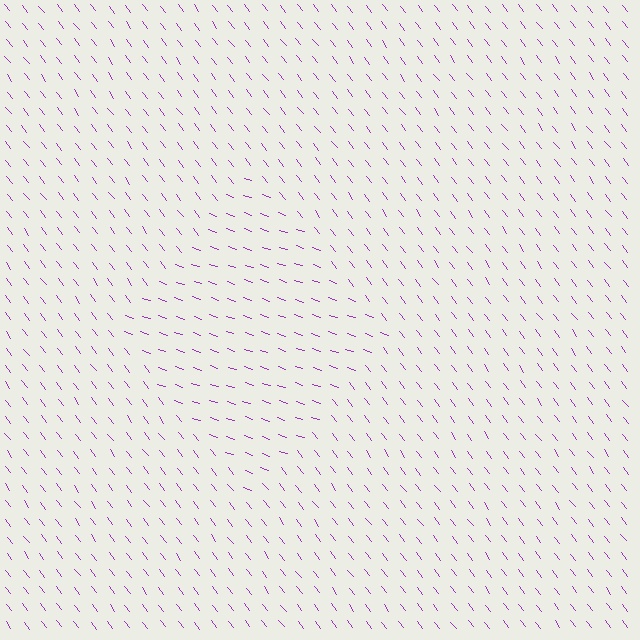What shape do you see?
I see a diamond.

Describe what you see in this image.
The image is filled with small purple line segments. A diamond region in the image has lines oriented differently from the surrounding lines, creating a visible texture boundary.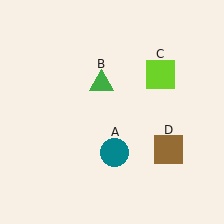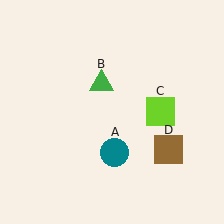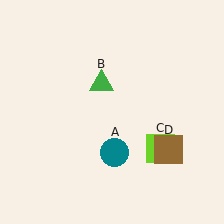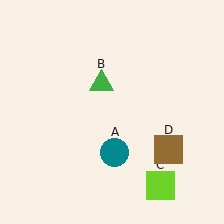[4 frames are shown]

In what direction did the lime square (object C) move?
The lime square (object C) moved down.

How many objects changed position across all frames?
1 object changed position: lime square (object C).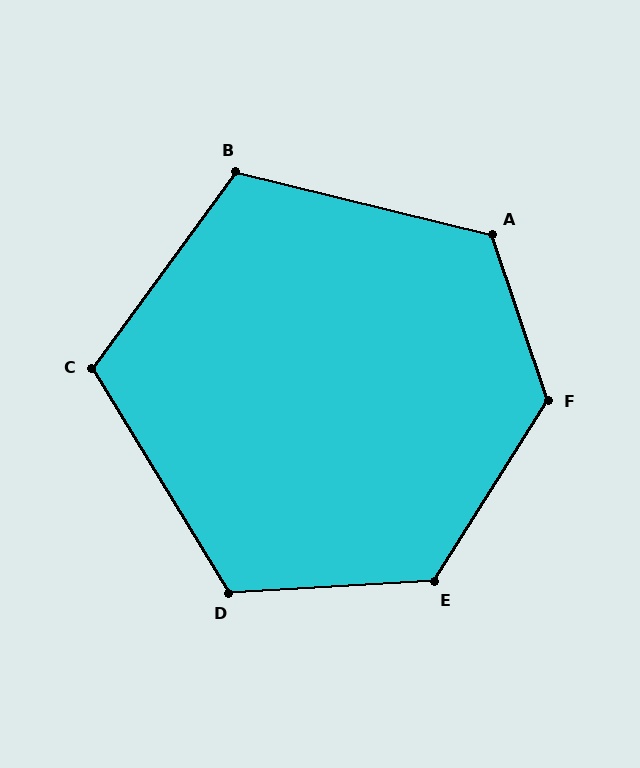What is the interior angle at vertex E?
Approximately 125 degrees (obtuse).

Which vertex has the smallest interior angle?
B, at approximately 112 degrees.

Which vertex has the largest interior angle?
F, at approximately 130 degrees.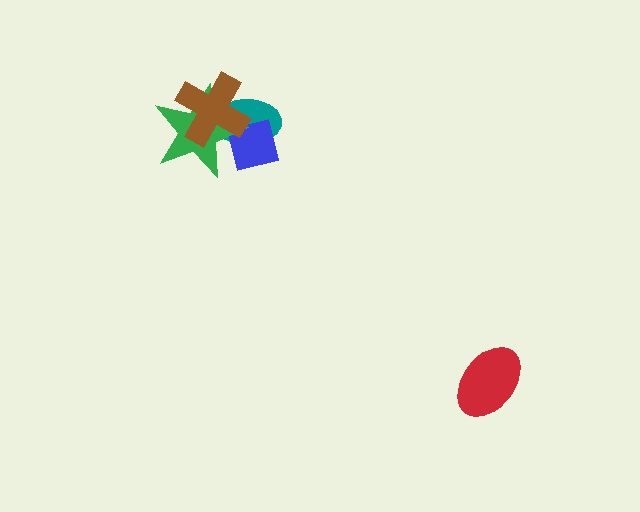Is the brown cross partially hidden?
No, no other shape covers it.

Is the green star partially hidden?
Yes, it is partially covered by another shape.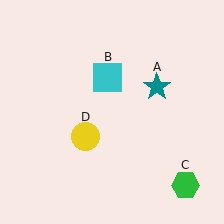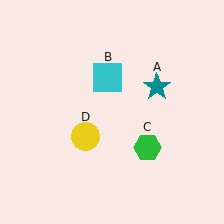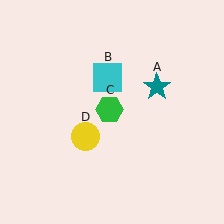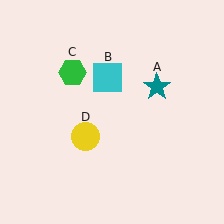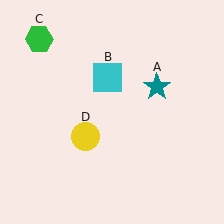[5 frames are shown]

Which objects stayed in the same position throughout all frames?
Teal star (object A) and cyan square (object B) and yellow circle (object D) remained stationary.